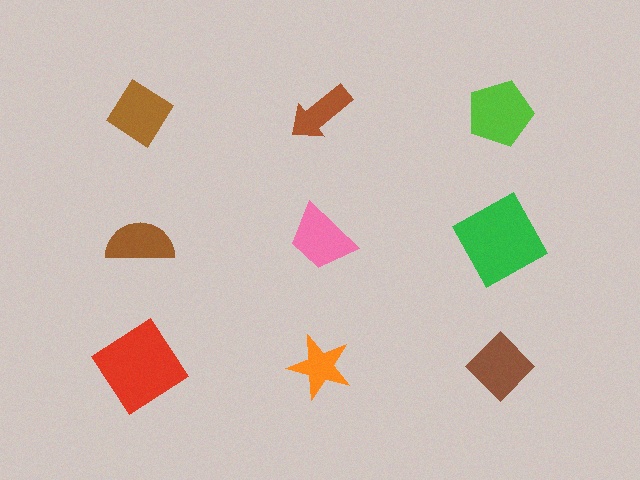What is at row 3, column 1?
A red diamond.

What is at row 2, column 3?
A green square.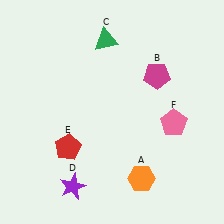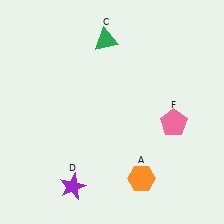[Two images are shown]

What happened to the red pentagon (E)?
The red pentagon (E) was removed in Image 2. It was in the bottom-left area of Image 1.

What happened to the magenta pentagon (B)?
The magenta pentagon (B) was removed in Image 2. It was in the top-right area of Image 1.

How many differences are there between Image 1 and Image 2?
There are 2 differences between the two images.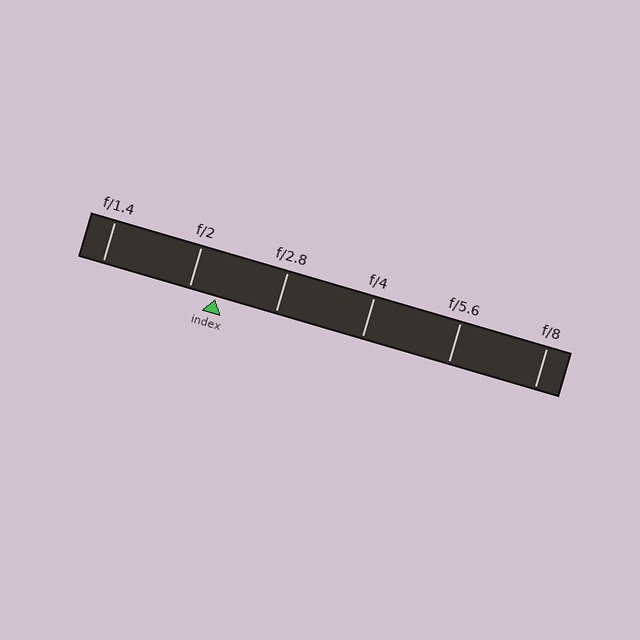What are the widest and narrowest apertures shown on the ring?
The widest aperture shown is f/1.4 and the narrowest is f/8.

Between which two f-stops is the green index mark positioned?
The index mark is between f/2 and f/2.8.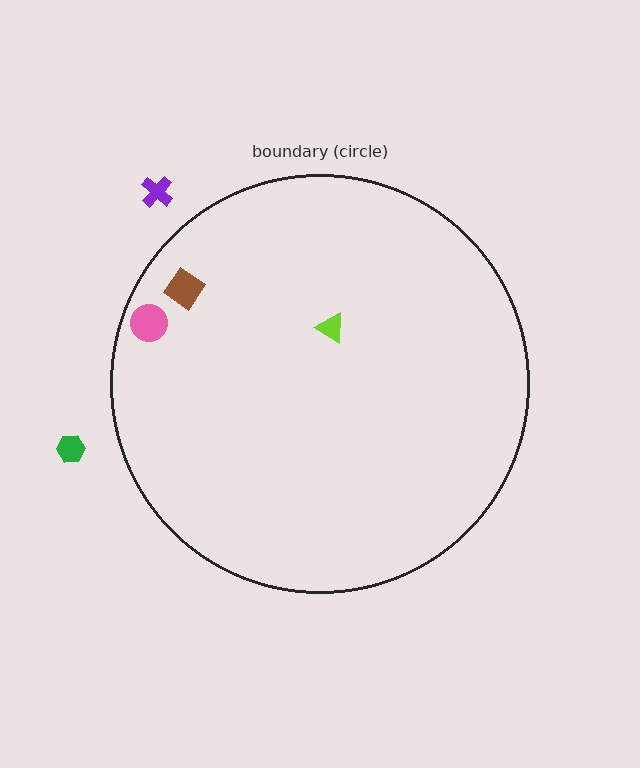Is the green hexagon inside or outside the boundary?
Outside.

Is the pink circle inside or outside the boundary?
Inside.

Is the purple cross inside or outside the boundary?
Outside.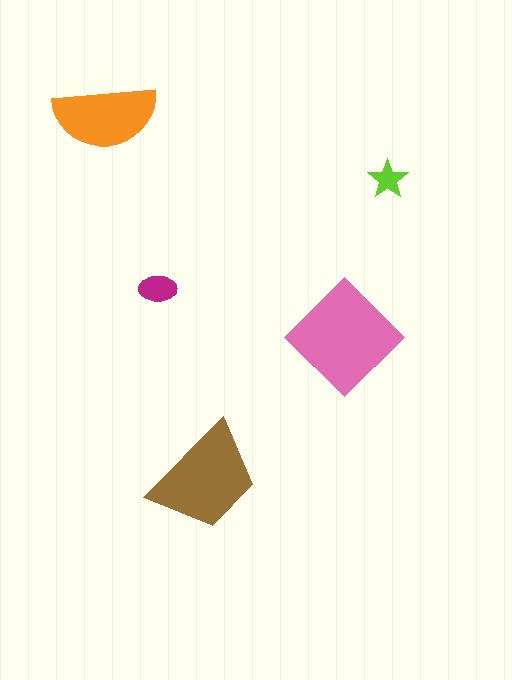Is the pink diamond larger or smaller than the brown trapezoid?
Larger.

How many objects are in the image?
There are 5 objects in the image.